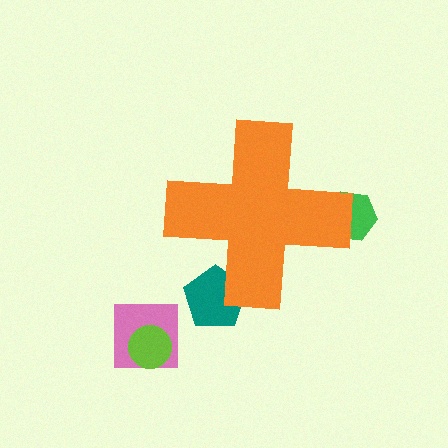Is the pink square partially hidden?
No, the pink square is fully visible.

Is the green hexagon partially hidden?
Yes, the green hexagon is partially hidden behind the orange cross.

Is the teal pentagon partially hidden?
Yes, the teal pentagon is partially hidden behind the orange cross.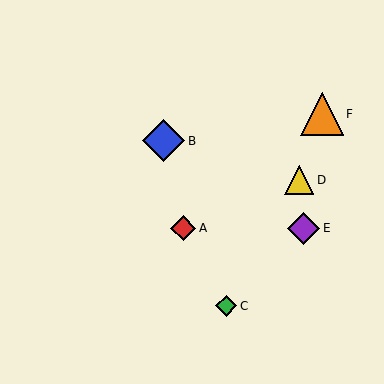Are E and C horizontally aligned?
No, E is at y≈228 and C is at y≈306.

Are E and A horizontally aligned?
Yes, both are at y≈228.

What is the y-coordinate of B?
Object B is at y≈141.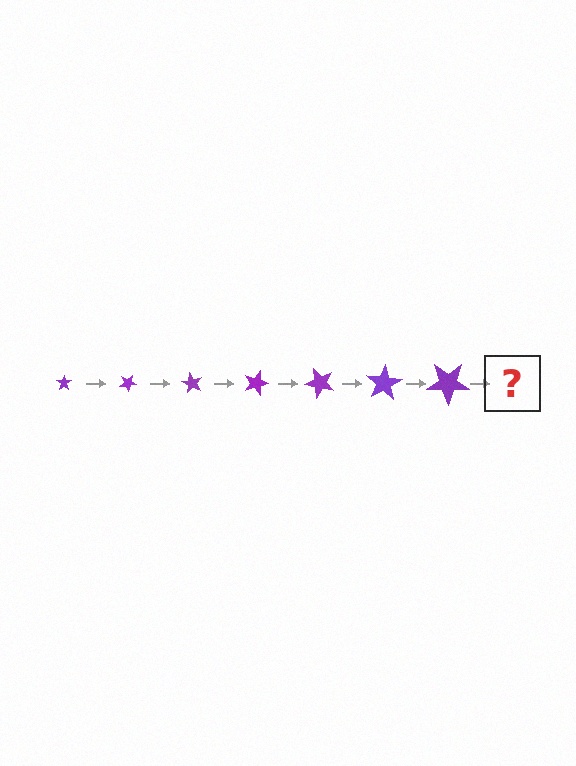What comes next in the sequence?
The next element should be a star, larger than the previous one and rotated 210 degrees from the start.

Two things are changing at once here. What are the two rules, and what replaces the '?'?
The two rules are that the star grows larger each step and it rotates 30 degrees each step. The '?' should be a star, larger than the previous one and rotated 210 degrees from the start.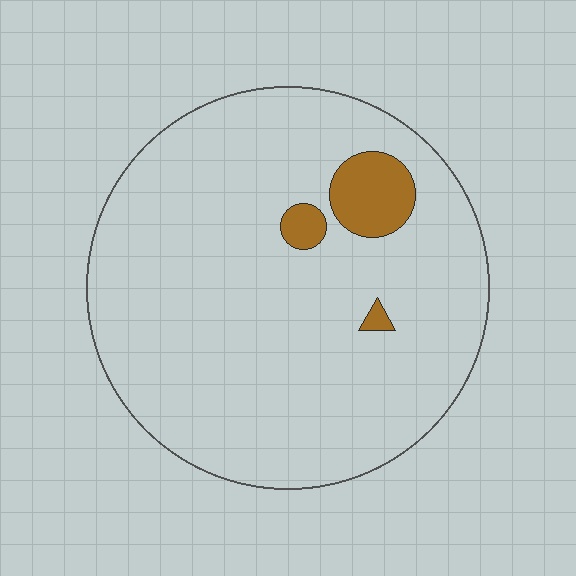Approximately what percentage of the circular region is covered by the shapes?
Approximately 5%.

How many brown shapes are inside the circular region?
3.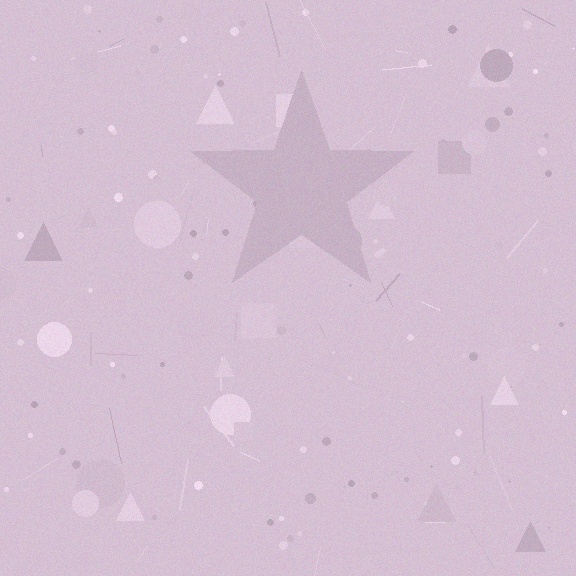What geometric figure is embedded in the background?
A star is embedded in the background.